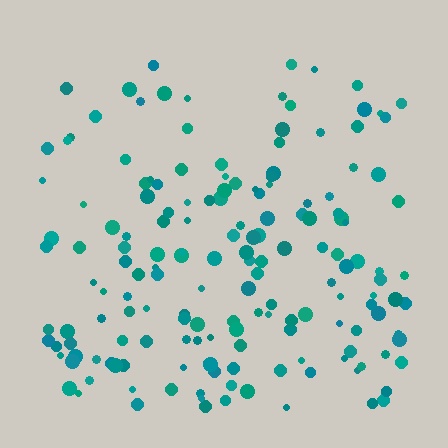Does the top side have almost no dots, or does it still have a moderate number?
Still a moderate number, just noticeably fewer than the bottom.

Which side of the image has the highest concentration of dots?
The bottom.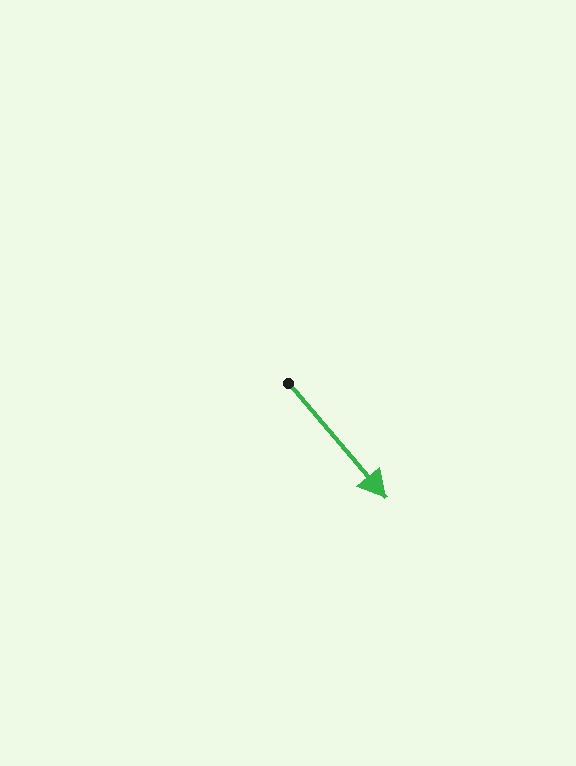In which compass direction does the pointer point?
Southeast.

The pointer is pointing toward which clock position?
Roughly 5 o'clock.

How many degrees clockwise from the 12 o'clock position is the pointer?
Approximately 140 degrees.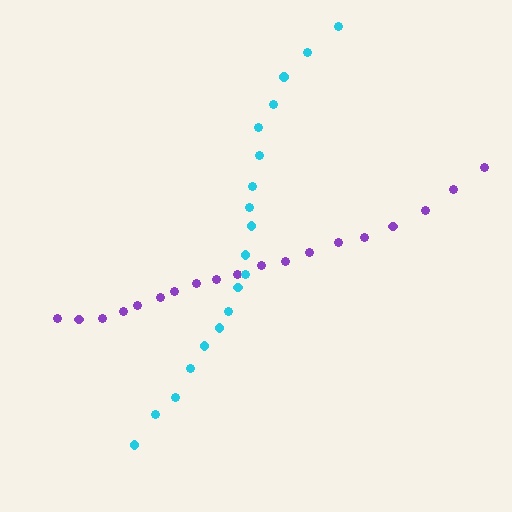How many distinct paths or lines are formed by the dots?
There are 2 distinct paths.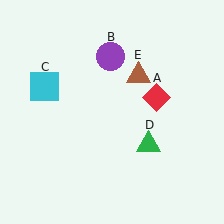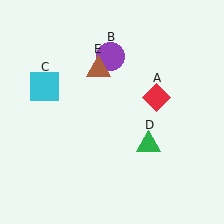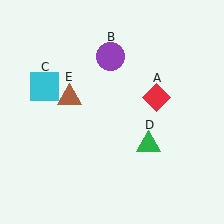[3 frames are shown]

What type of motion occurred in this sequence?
The brown triangle (object E) rotated counterclockwise around the center of the scene.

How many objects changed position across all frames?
1 object changed position: brown triangle (object E).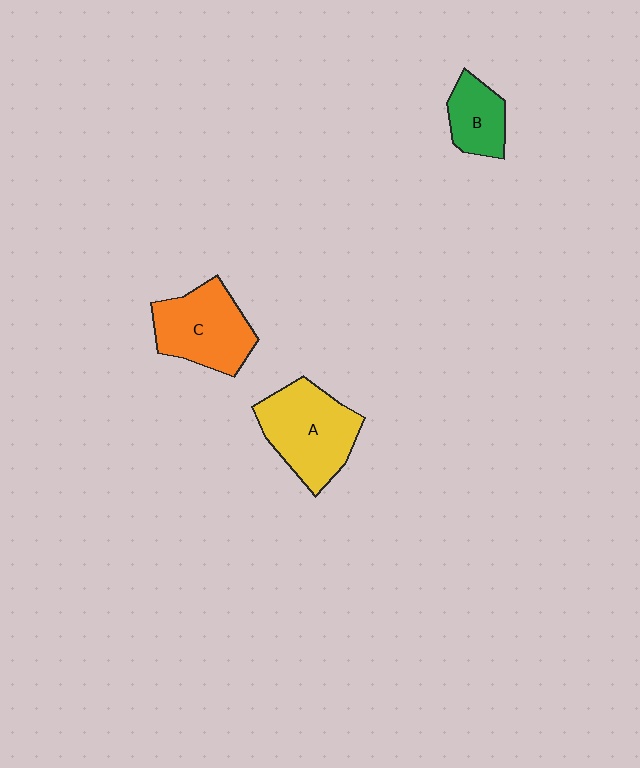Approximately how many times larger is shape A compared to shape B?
Approximately 1.9 times.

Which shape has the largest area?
Shape A (yellow).